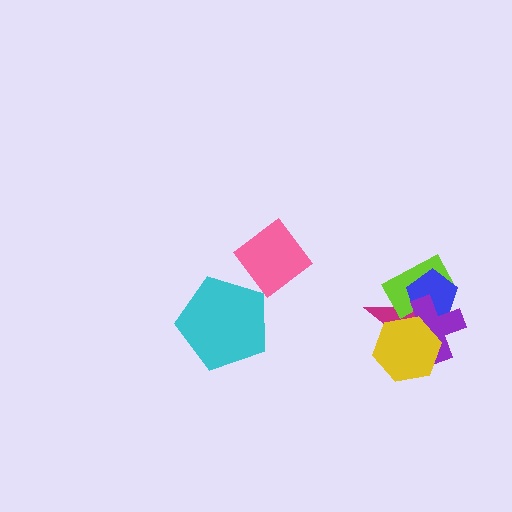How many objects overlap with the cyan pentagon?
0 objects overlap with the cyan pentagon.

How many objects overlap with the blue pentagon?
3 objects overlap with the blue pentagon.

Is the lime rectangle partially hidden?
Yes, it is partially covered by another shape.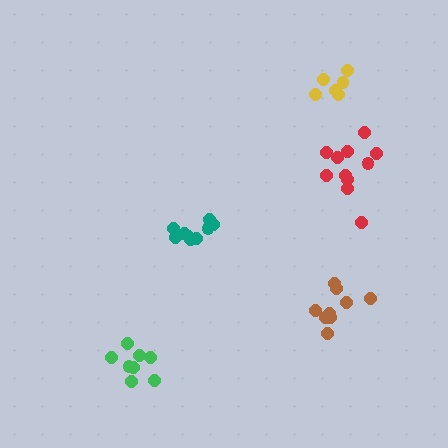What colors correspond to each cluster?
The clusters are colored: green, teal, red, yellow, brown.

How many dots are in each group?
Group 1: 8 dots, Group 2: 9 dots, Group 3: 11 dots, Group 4: 6 dots, Group 5: 9 dots (43 total).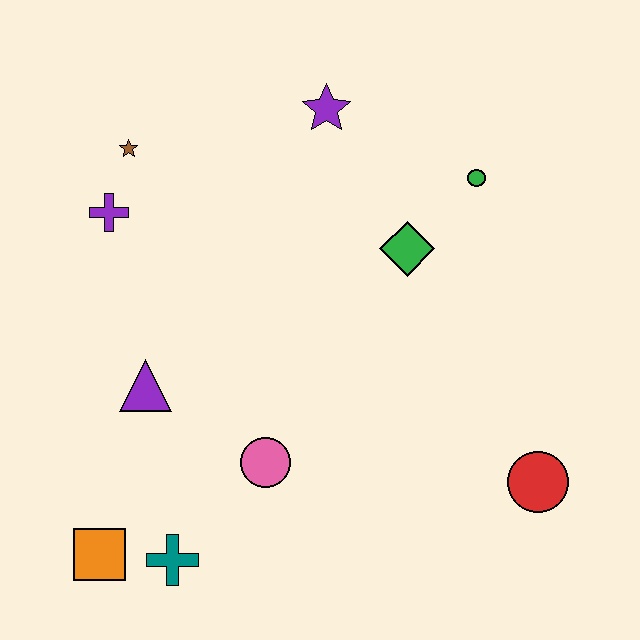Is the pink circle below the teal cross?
No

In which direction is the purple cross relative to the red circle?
The purple cross is to the left of the red circle.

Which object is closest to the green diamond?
The green circle is closest to the green diamond.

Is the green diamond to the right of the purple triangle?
Yes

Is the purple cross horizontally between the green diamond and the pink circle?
No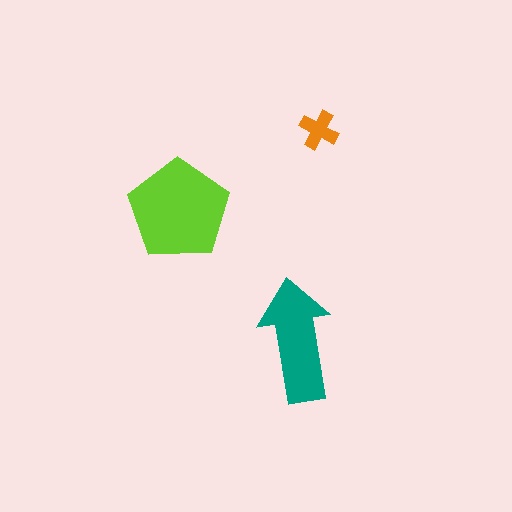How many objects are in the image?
There are 3 objects in the image.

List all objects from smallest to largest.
The orange cross, the teal arrow, the lime pentagon.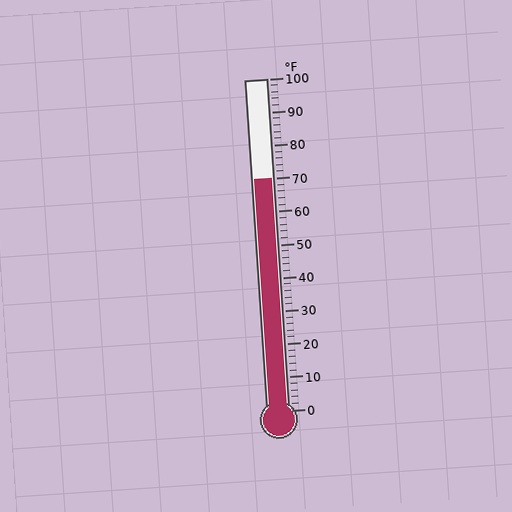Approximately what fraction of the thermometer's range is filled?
The thermometer is filled to approximately 70% of its range.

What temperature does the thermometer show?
The thermometer shows approximately 70°F.